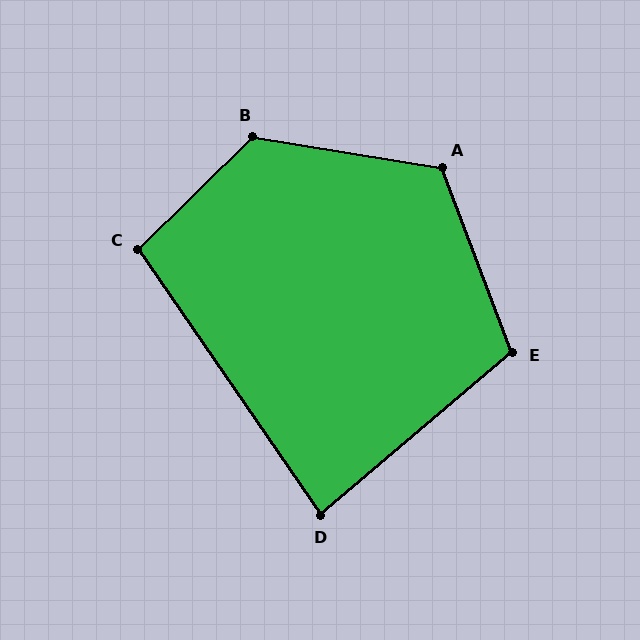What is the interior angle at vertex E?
Approximately 109 degrees (obtuse).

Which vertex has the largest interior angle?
B, at approximately 126 degrees.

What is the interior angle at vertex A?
Approximately 120 degrees (obtuse).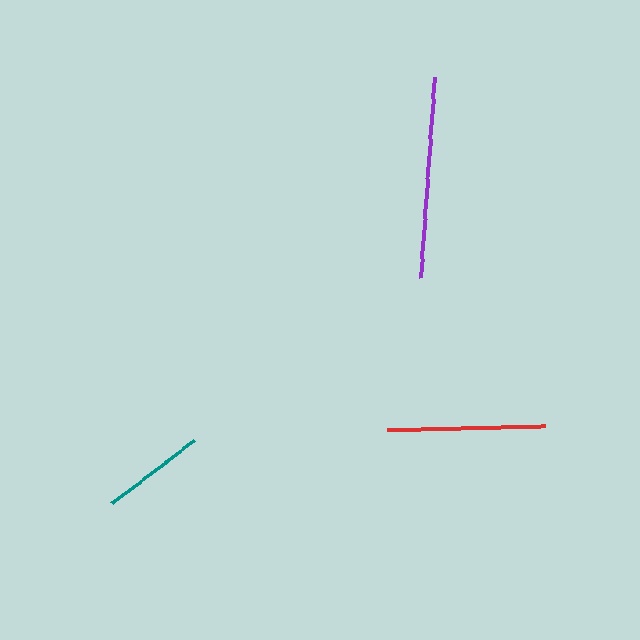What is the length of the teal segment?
The teal segment is approximately 104 pixels long.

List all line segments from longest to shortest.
From longest to shortest: purple, red, teal.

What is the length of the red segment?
The red segment is approximately 158 pixels long.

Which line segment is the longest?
The purple line is the longest at approximately 200 pixels.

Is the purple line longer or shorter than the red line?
The purple line is longer than the red line.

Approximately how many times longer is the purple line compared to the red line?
The purple line is approximately 1.3 times the length of the red line.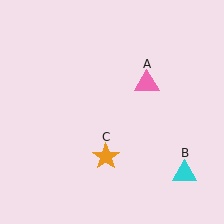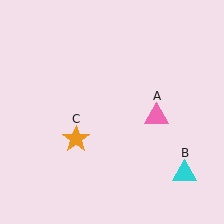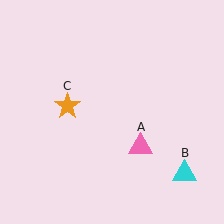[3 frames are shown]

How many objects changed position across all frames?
2 objects changed position: pink triangle (object A), orange star (object C).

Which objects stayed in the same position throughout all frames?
Cyan triangle (object B) remained stationary.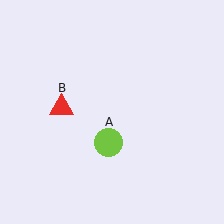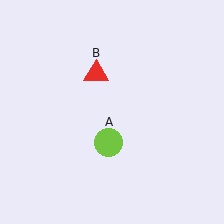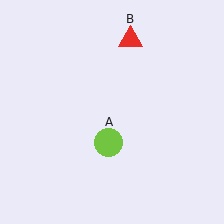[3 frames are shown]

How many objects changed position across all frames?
1 object changed position: red triangle (object B).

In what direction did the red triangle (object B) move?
The red triangle (object B) moved up and to the right.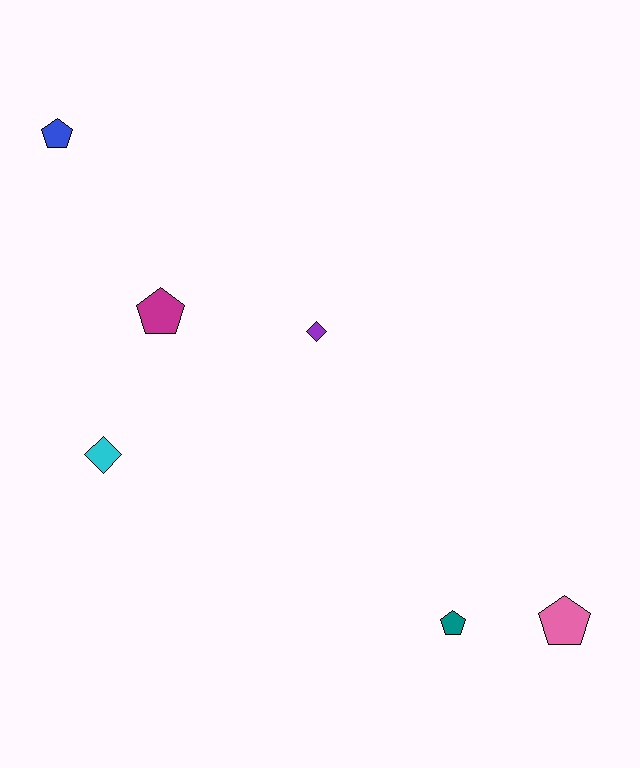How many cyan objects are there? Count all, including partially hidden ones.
There is 1 cyan object.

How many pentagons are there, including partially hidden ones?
There are 4 pentagons.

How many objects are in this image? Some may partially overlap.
There are 6 objects.